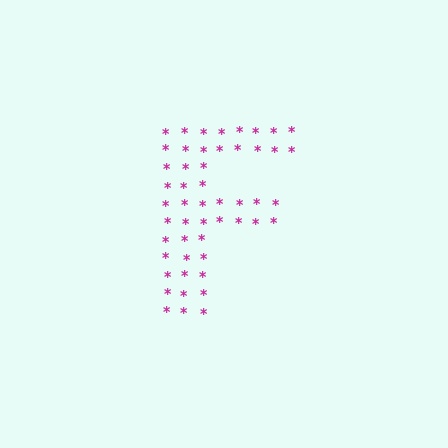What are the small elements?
The small elements are asterisks.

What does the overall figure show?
The overall figure shows the letter F.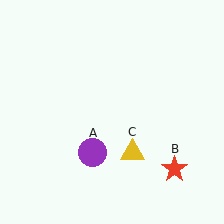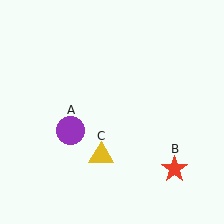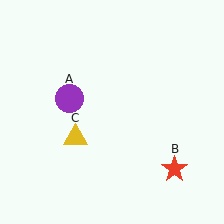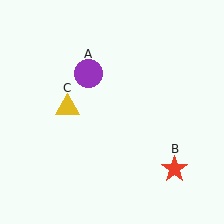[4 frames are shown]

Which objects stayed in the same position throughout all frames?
Red star (object B) remained stationary.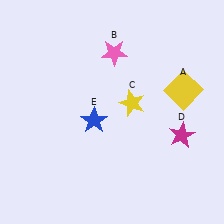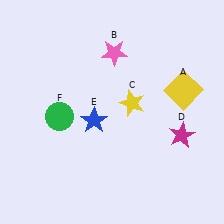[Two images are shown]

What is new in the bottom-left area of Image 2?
A green circle (F) was added in the bottom-left area of Image 2.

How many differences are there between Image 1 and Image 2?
There is 1 difference between the two images.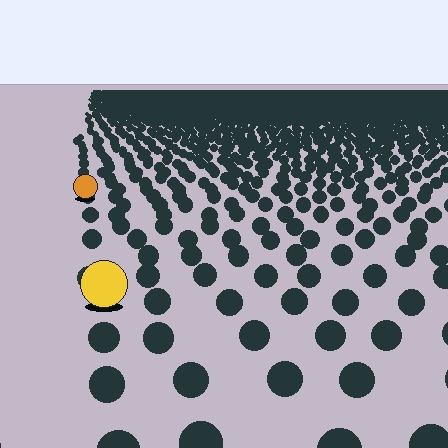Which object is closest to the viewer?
The yellow circle is closest. The texture marks near it are larger and more spread out.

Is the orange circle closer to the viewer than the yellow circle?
No. The yellow circle is closer — you can tell from the texture gradient: the ground texture is coarser near it.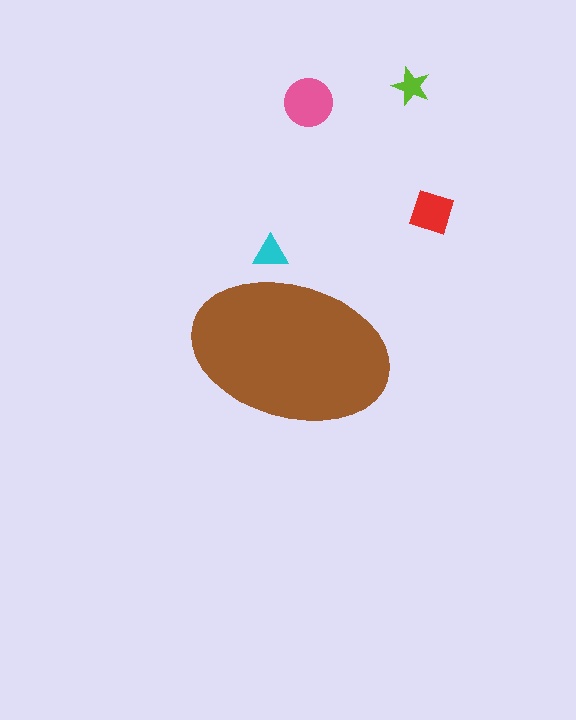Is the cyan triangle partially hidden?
Yes, the cyan triangle is partially hidden behind the brown ellipse.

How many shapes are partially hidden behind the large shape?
1 shape is partially hidden.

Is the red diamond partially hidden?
No, the red diamond is fully visible.